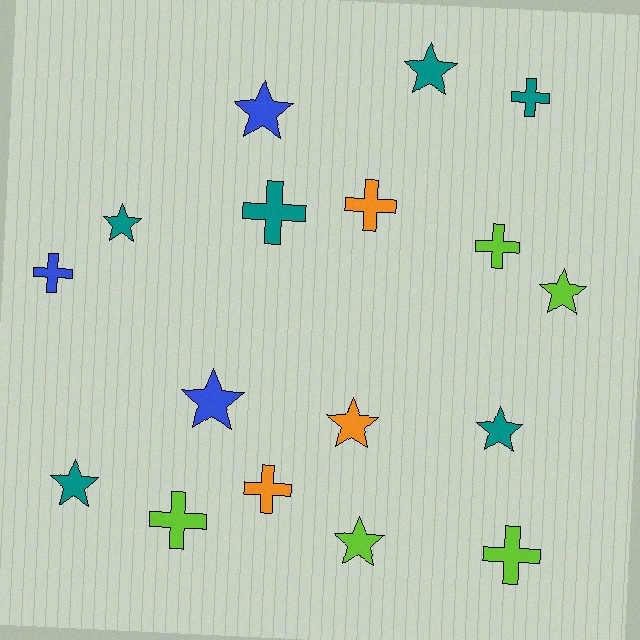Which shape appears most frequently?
Star, with 9 objects.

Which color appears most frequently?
Teal, with 6 objects.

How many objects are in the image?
There are 17 objects.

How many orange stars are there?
There is 1 orange star.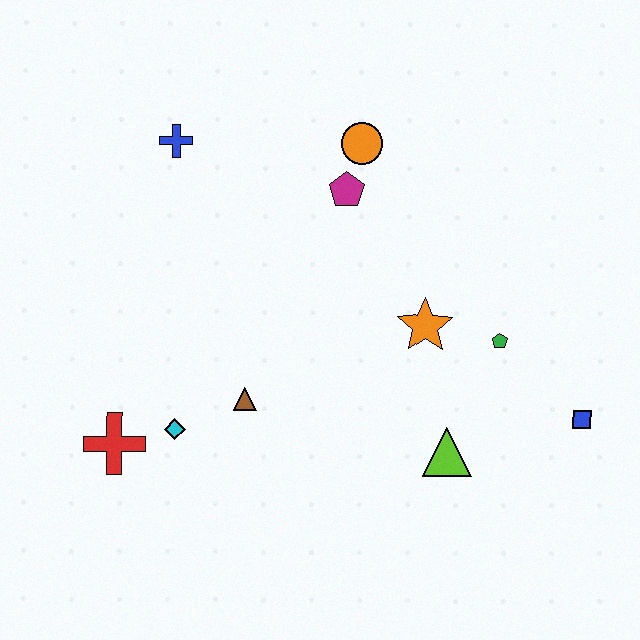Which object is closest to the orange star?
The green pentagon is closest to the orange star.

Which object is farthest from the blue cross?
The blue square is farthest from the blue cross.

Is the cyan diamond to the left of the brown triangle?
Yes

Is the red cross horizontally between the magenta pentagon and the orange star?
No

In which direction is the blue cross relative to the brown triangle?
The blue cross is above the brown triangle.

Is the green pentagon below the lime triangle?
No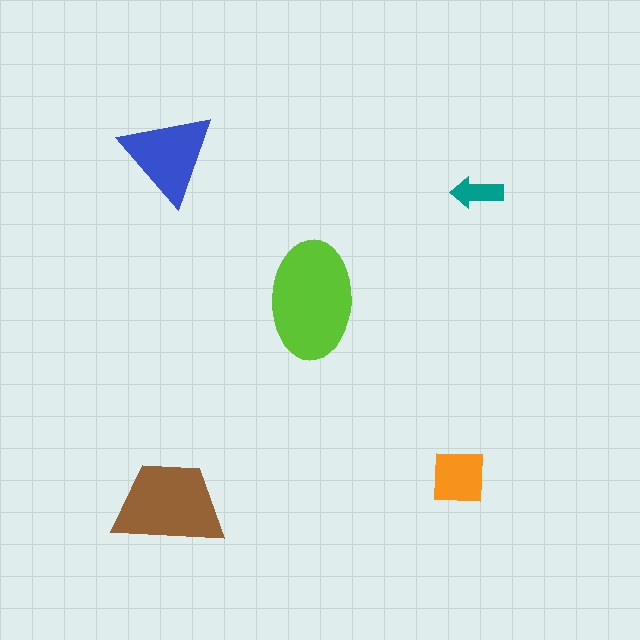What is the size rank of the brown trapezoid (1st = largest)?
2nd.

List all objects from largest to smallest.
The lime ellipse, the brown trapezoid, the blue triangle, the orange square, the teal arrow.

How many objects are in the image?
There are 5 objects in the image.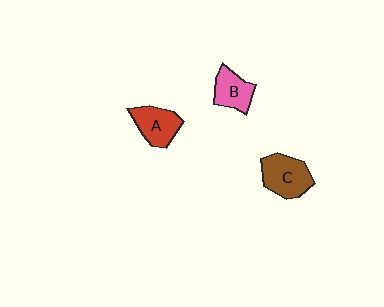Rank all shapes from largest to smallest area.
From largest to smallest: C (brown), A (red), B (pink).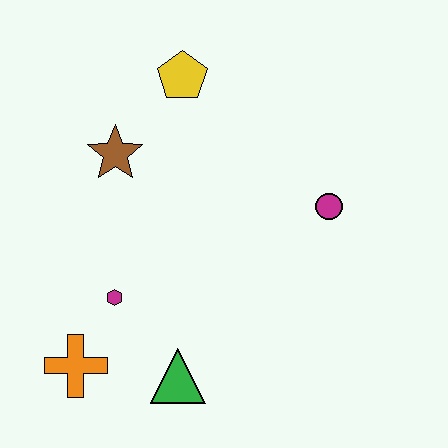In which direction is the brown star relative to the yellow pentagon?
The brown star is below the yellow pentagon.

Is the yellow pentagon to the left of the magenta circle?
Yes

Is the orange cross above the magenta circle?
No